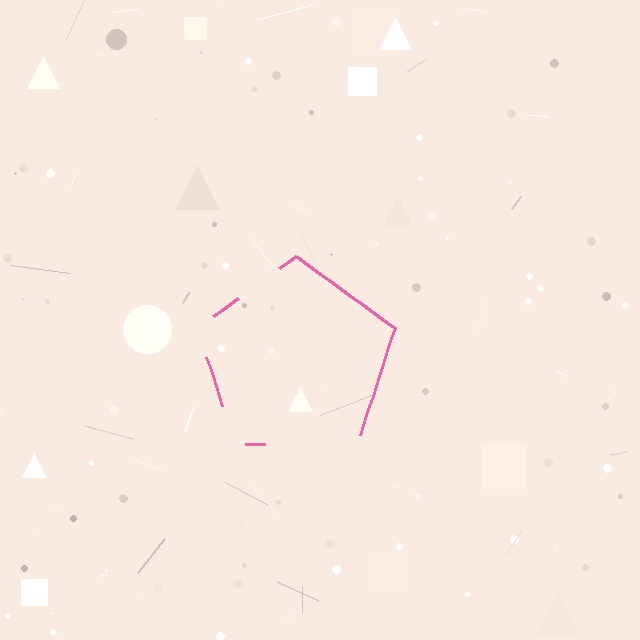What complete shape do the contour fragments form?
The contour fragments form a pentagon.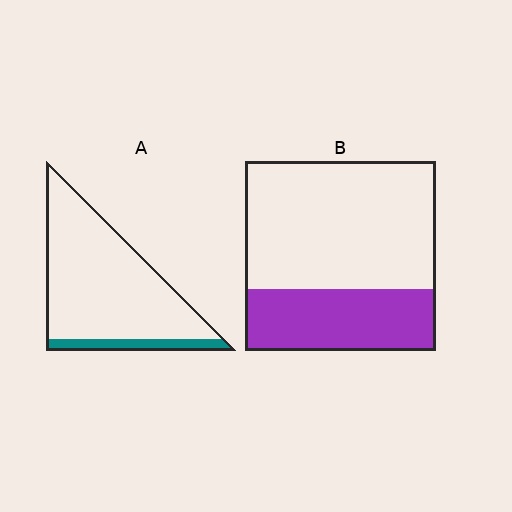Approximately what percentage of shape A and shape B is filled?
A is approximately 10% and B is approximately 35%.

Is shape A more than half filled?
No.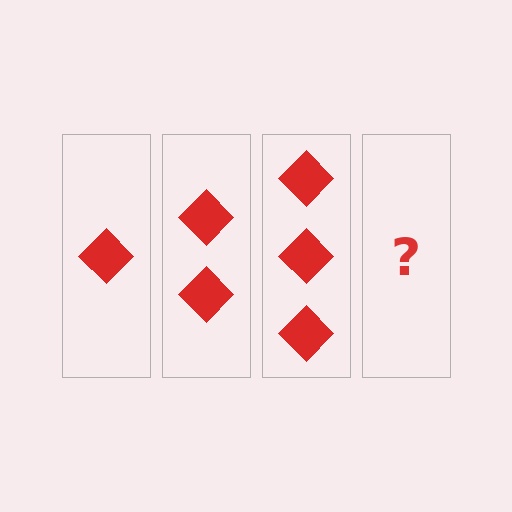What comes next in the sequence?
The next element should be 4 diamonds.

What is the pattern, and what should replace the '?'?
The pattern is that each step adds one more diamond. The '?' should be 4 diamonds.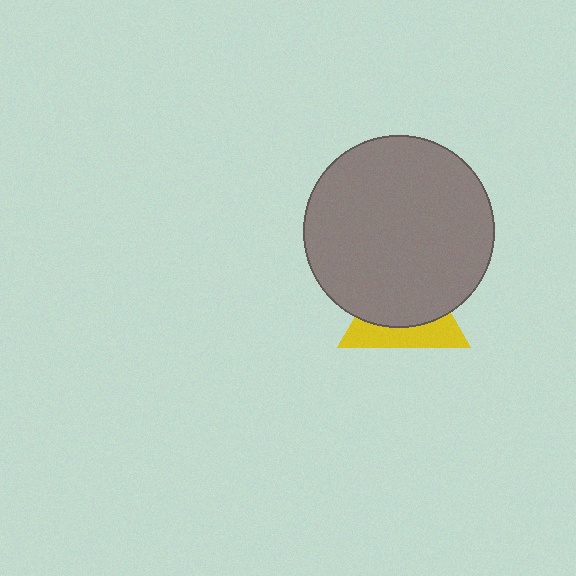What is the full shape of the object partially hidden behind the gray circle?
The partially hidden object is a yellow triangle.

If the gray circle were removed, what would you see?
You would see the complete yellow triangle.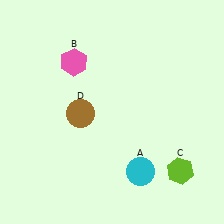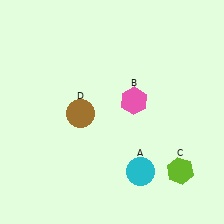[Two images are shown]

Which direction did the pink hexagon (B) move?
The pink hexagon (B) moved right.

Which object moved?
The pink hexagon (B) moved right.